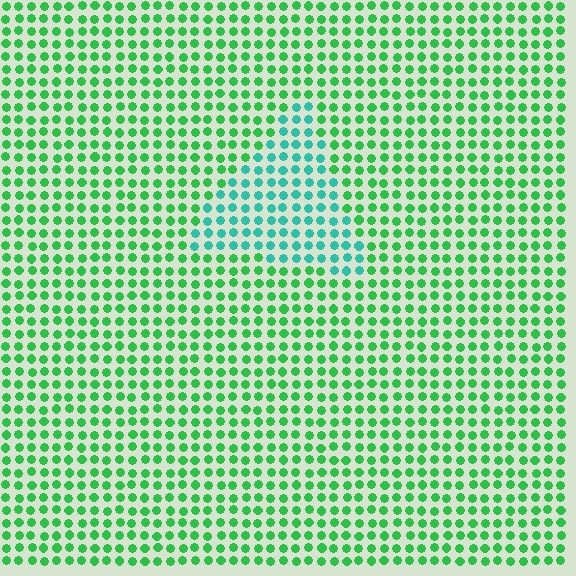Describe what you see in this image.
The image is filled with small green elements in a uniform arrangement. A triangle-shaped region is visible where the elements are tinted to a slightly different hue, forming a subtle color boundary.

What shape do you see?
I see a triangle.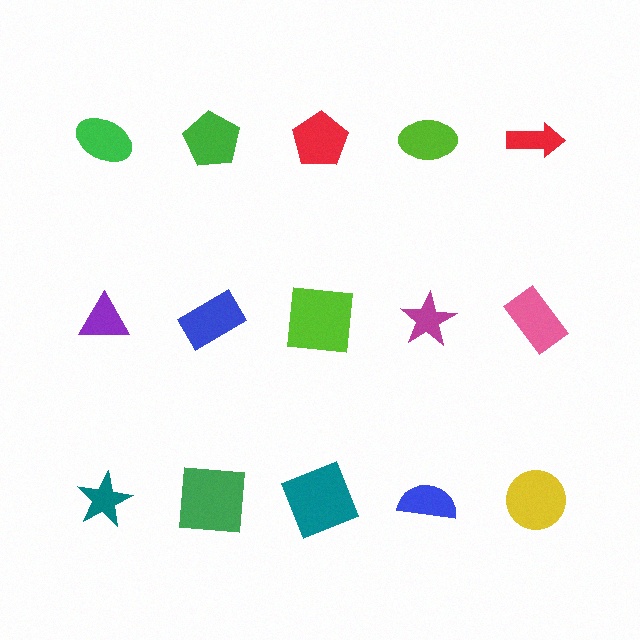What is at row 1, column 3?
A red pentagon.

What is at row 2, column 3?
A lime square.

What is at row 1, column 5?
A red arrow.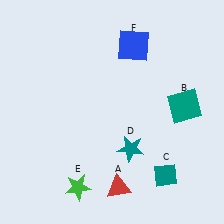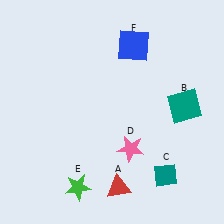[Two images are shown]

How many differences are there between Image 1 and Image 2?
There is 1 difference between the two images.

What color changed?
The star (D) changed from teal in Image 1 to pink in Image 2.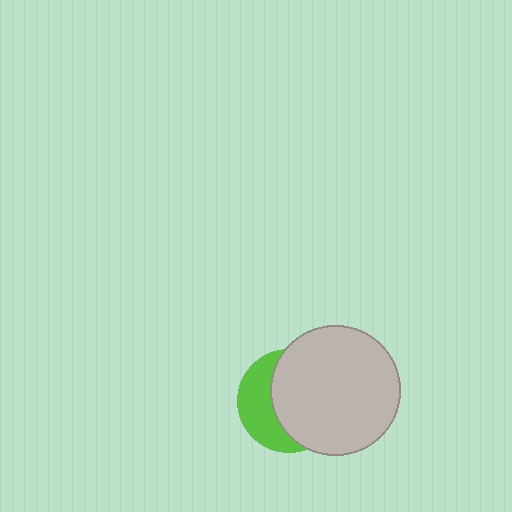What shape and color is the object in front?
The object in front is a light gray circle.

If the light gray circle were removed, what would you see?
You would see the complete lime circle.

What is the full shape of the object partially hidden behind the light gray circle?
The partially hidden object is a lime circle.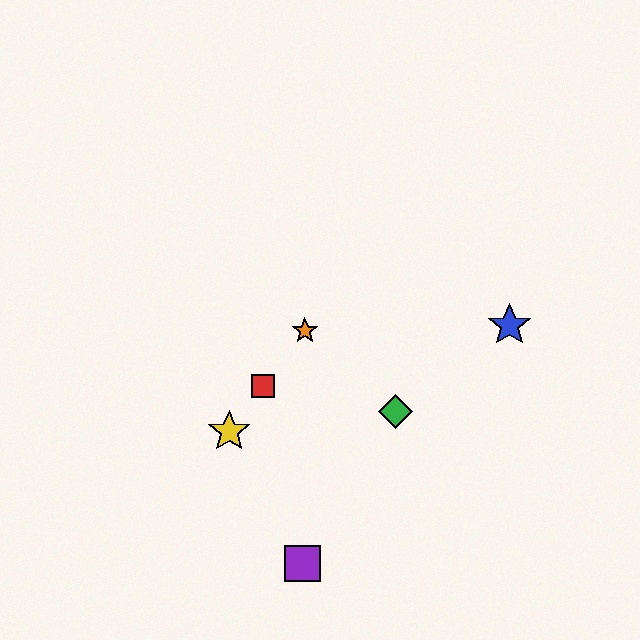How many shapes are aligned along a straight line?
3 shapes (the red square, the yellow star, the orange star) are aligned along a straight line.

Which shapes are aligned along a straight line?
The red square, the yellow star, the orange star are aligned along a straight line.